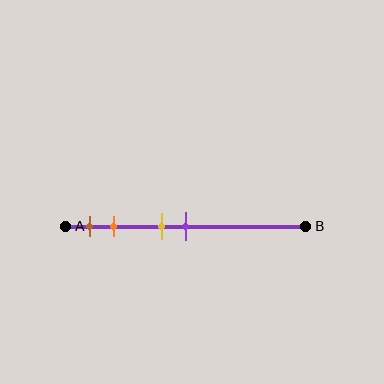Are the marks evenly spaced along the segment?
No, the marks are not evenly spaced.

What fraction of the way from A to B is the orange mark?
The orange mark is approximately 20% (0.2) of the way from A to B.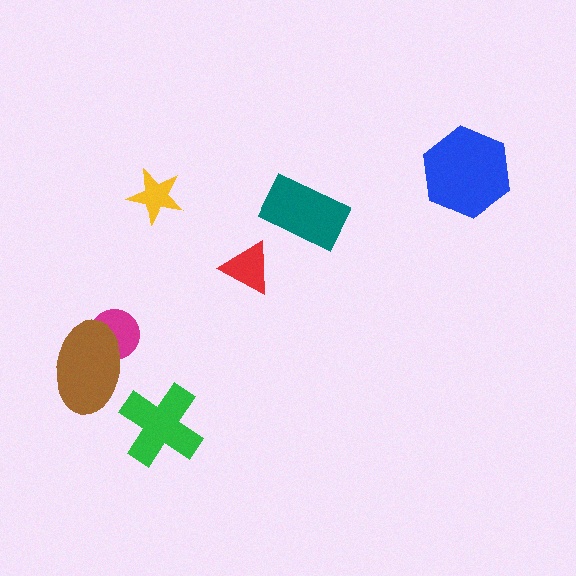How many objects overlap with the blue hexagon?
0 objects overlap with the blue hexagon.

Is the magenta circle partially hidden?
Yes, it is partially covered by another shape.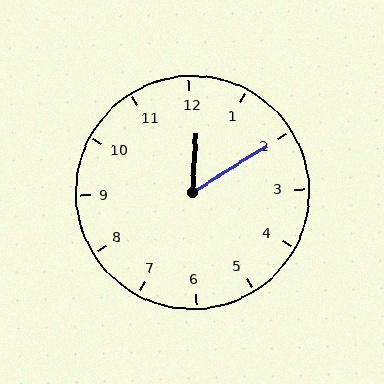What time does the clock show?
12:10.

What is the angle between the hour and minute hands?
Approximately 55 degrees.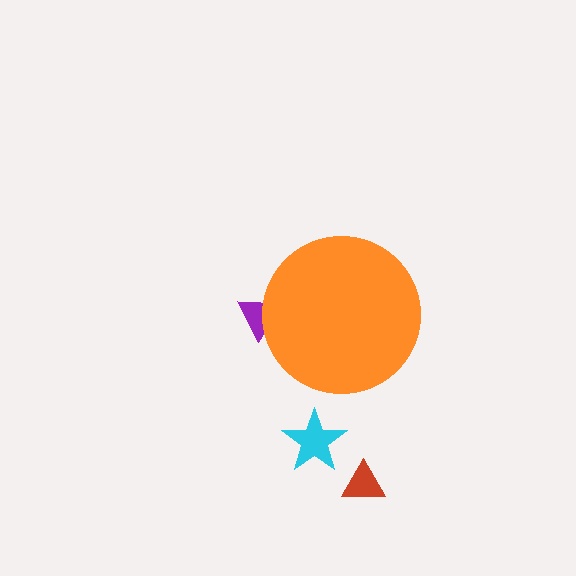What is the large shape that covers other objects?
An orange circle.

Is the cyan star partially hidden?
No, the cyan star is fully visible.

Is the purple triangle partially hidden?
Yes, the purple triangle is partially hidden behind the orange circle.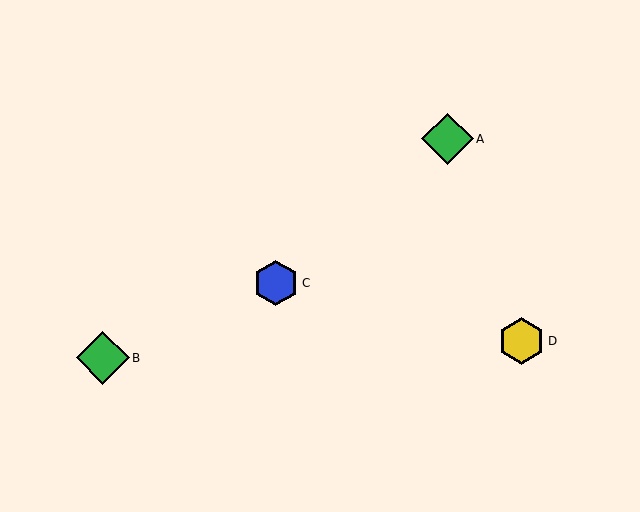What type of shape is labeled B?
Shape B is a green diamond.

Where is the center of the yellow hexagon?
The center of the yellow hexagon is at (522, 341).